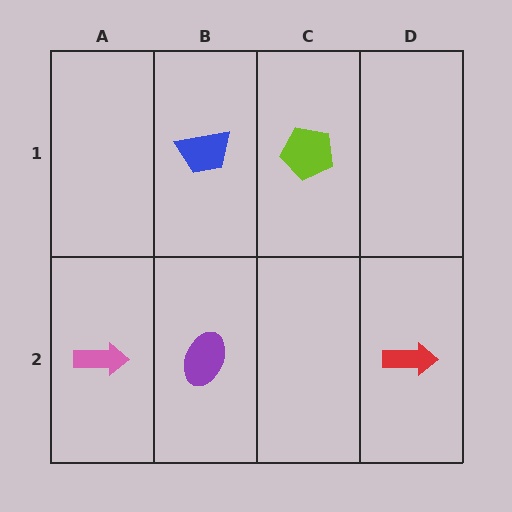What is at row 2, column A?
A pink arrow.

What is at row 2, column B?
A purple ellipse.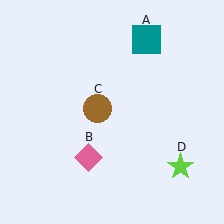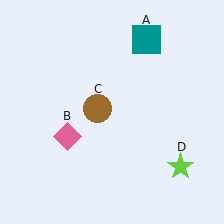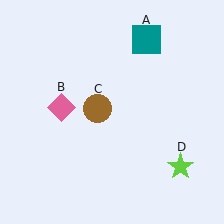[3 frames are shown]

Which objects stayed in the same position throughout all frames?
Teal square (object A) and brown circle (object C) and lime star (object D) remained stationary.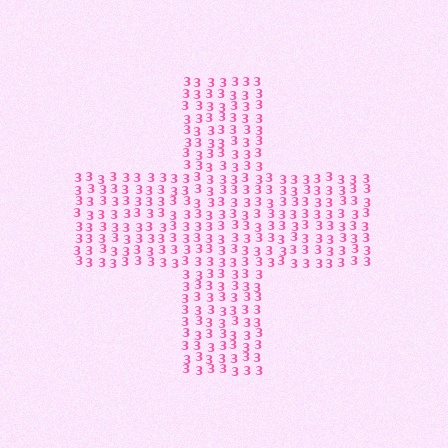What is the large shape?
The large shape is a cross.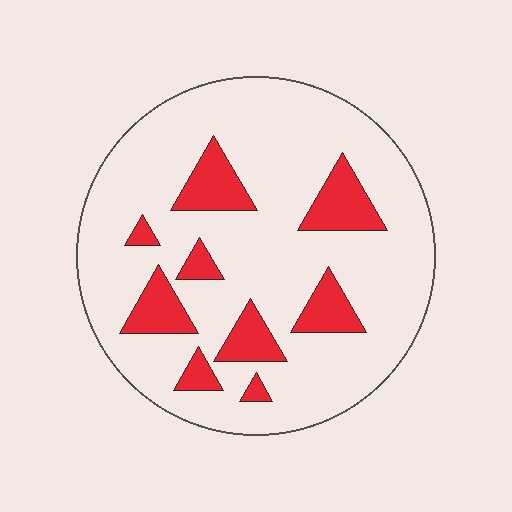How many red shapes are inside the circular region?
9.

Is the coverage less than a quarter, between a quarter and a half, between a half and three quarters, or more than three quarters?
Less than a quarter.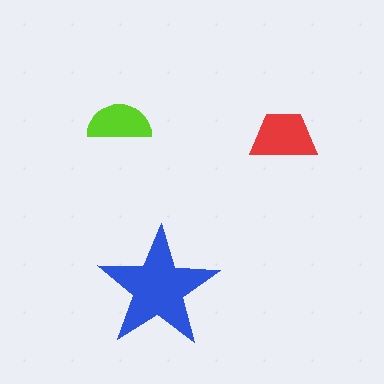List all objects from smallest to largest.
The lime semicircle, the red trapezoid, the blue star.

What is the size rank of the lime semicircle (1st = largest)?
3rd.